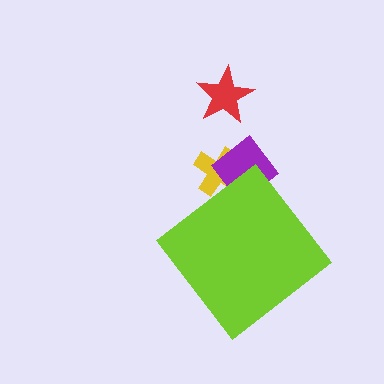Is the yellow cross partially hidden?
Yes, the yellow cross is partially hidden behind the lime diamond.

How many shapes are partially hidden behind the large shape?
2 shapes are partially hidden.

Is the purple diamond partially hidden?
Yes, the purple diamond is partially hidden behind the lime diamond.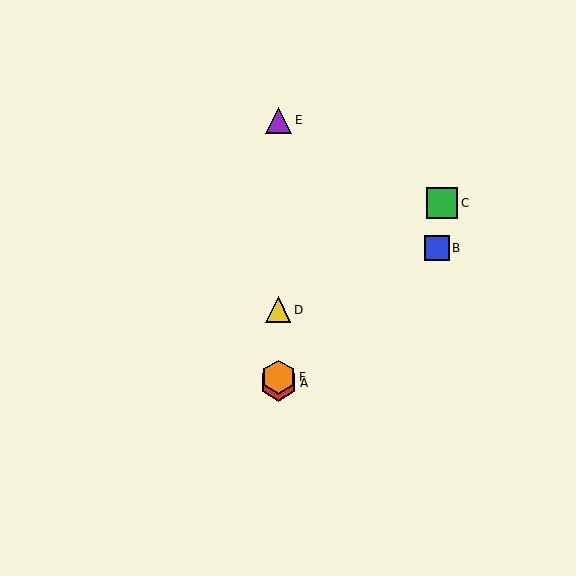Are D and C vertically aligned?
No, D is at x≈278 and C is at x≈442.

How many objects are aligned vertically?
4 objects (A, D, E, F) are aligned vertically.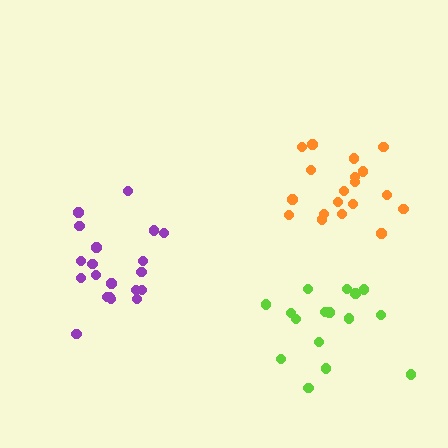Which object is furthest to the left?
The purple cluster is leftmost.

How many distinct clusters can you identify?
There are 3 distinct clusters.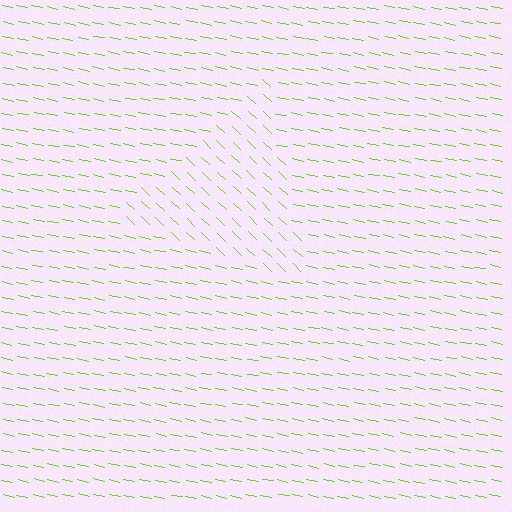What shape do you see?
I see a triangle.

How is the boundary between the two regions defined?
The boundary is defined purely by a change in line orientation (approximately 32 degrees difference). All lines are the same color and thickness.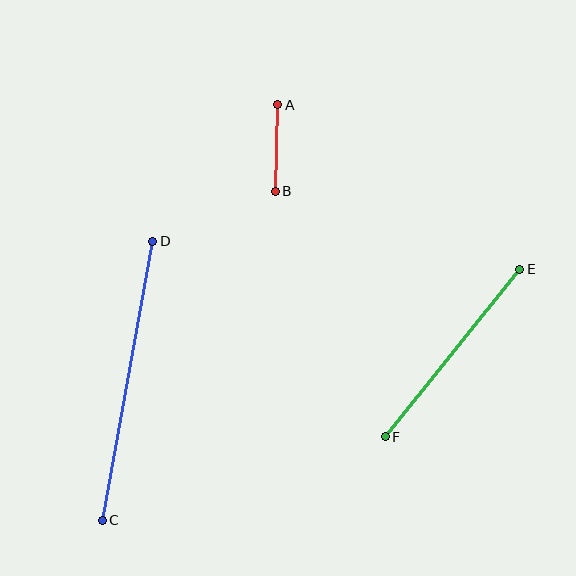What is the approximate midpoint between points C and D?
The midpoint is at approximately (128, 381) pixels.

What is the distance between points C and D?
The distance is approximately 284 pixels.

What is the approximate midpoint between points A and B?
The midpoint is at approximately (277, 148) pixels.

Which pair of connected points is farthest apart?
Points C and D are farthest apart.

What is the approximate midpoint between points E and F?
The midpoint is at approximately (452, 353) pixels.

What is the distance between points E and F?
The distance is approximately 215 pixels.